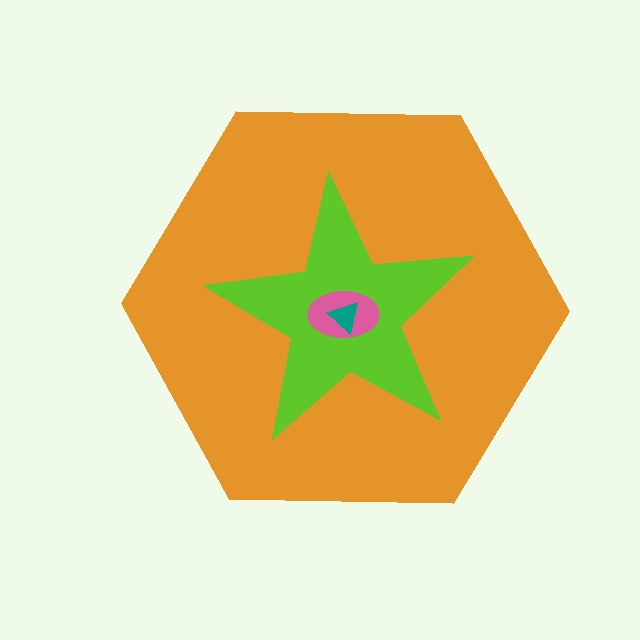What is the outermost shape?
The orange hexagon.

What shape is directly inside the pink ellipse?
The teal triangle.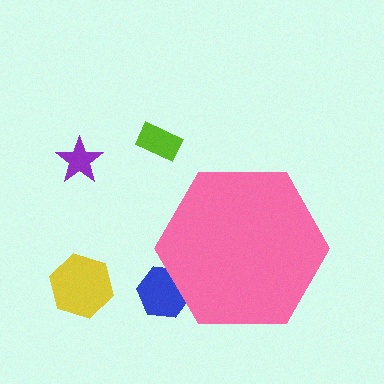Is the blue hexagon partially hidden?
Yes, the blue hexagon is partially hidden behind the pink hexagon.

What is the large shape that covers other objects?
A pink hexagon.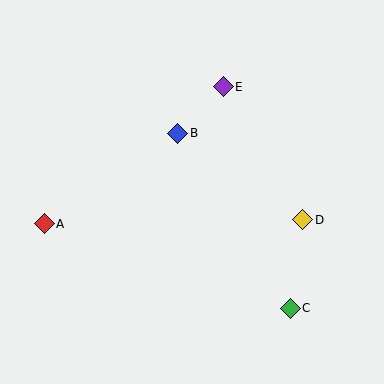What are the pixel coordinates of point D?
Point D is at (303, 220).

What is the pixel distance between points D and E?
The distance between D and E is 155 pixels.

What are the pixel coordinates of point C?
Point C is at (290, 308).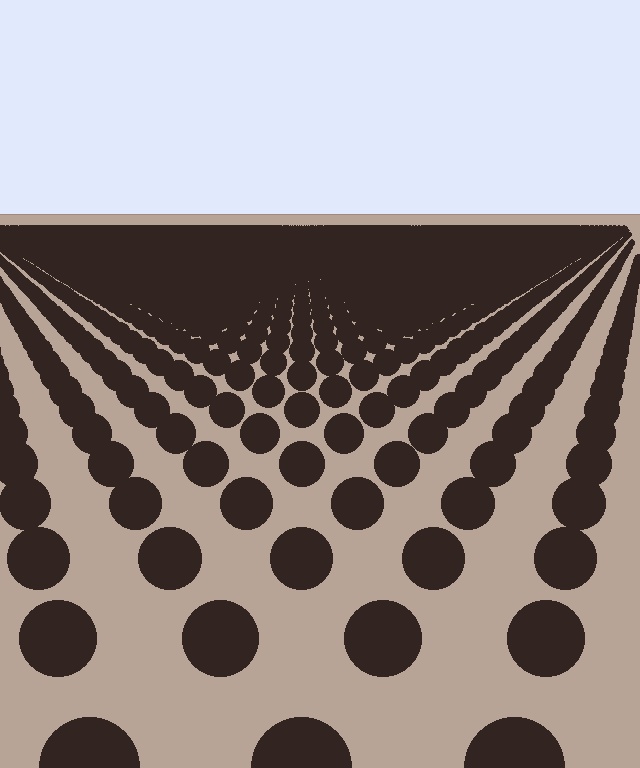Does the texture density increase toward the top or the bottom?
Density increases toward the top.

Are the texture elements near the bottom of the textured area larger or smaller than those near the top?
Larger. Near the bottom, elements are closer to the viewer and appear at a bigger on-screen size.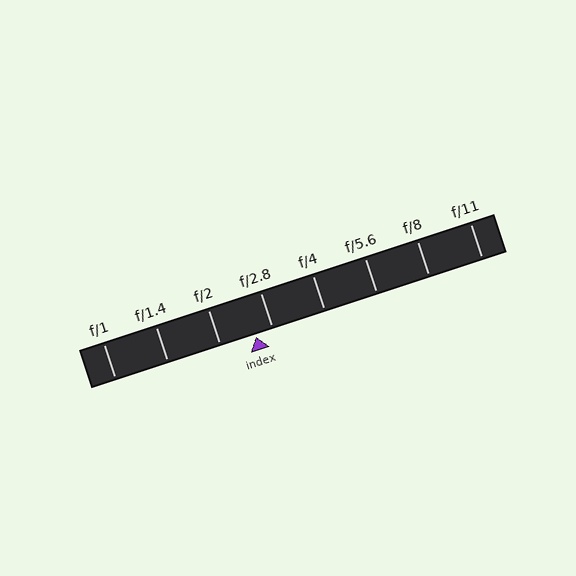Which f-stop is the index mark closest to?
The index mark is closest to f/2.8.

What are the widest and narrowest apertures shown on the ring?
The widest aperture shown is f/1 and the narrowest is f/11.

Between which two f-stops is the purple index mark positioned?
The index mark is between f/2 and f/2.8.